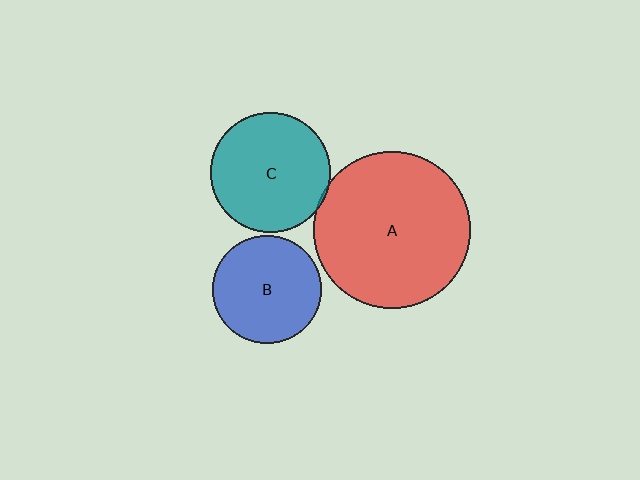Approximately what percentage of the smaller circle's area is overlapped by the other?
Approximately 5%.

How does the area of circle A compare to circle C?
Approximately 1.7 times.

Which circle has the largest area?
Circle A (red).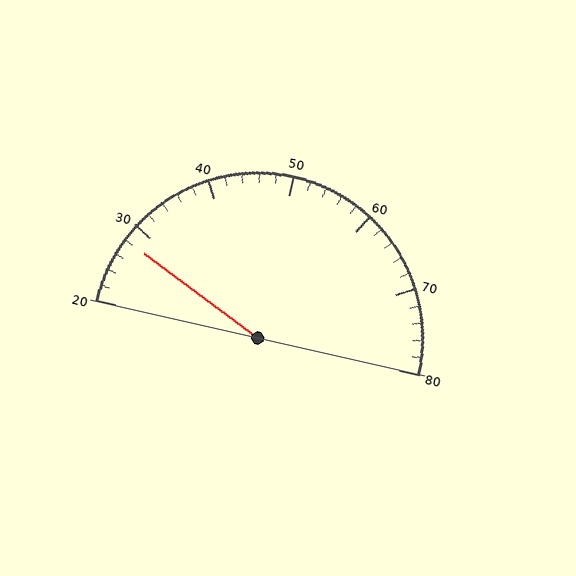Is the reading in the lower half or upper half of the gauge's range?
The reading is in the lower half of the range (20 to 80).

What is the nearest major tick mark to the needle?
The nearest major tick mark is 30.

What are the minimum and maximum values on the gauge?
The gauge ranges from 20 to 80.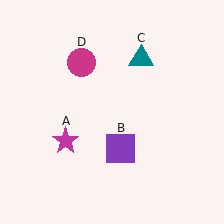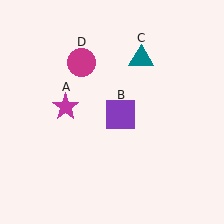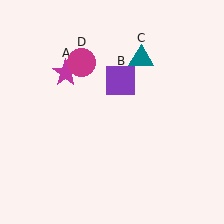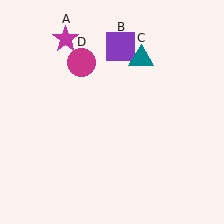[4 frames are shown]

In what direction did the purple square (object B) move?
The purple square (object B) moved up.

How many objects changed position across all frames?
2 objects changed position: magenta star (object A), purple square (object B).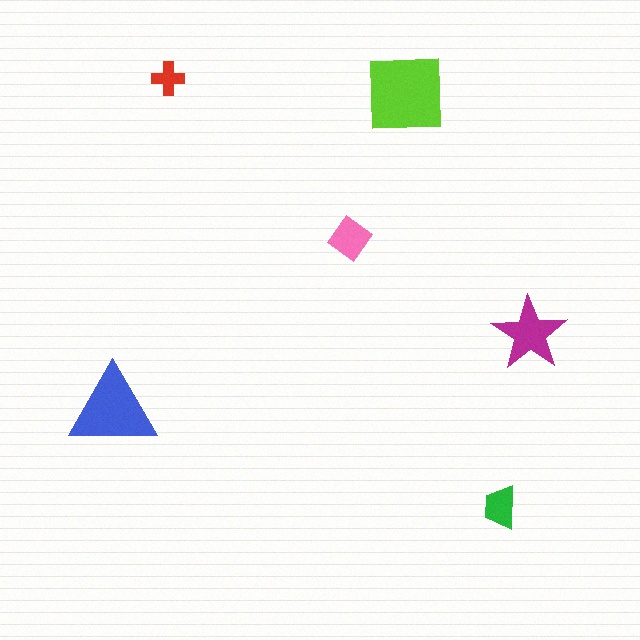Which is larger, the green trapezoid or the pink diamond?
The pink diamond.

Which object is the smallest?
The red cross.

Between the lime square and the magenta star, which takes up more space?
The lime square.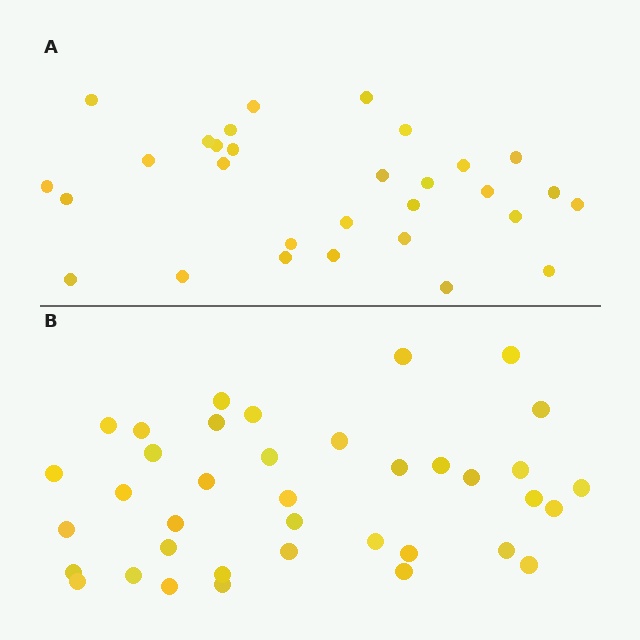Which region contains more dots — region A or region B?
Region B (the bottom region) has more dots.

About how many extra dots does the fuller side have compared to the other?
Region B has roughly 8 or so more dots than region A.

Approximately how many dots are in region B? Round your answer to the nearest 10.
About 40 dots. (The exact count is 38, which rounds to 40.)